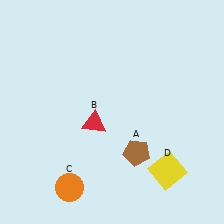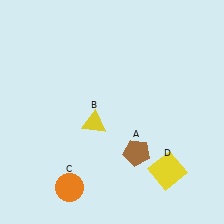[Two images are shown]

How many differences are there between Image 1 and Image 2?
There is 1 difference between the two images.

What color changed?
The triangle (B) changed from red in Image 1 to yellow in Image 2.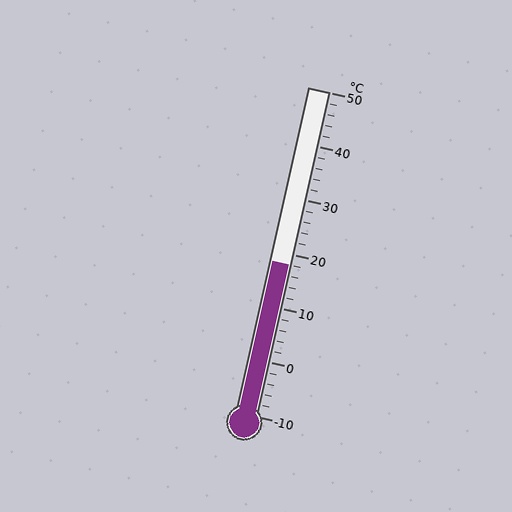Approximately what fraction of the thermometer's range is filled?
The thermometer is filled to approximately 45% of its range.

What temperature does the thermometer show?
The thermometer shows approximately 18°C.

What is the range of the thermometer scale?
The thermometer scale ranges from -10°C to 50°C.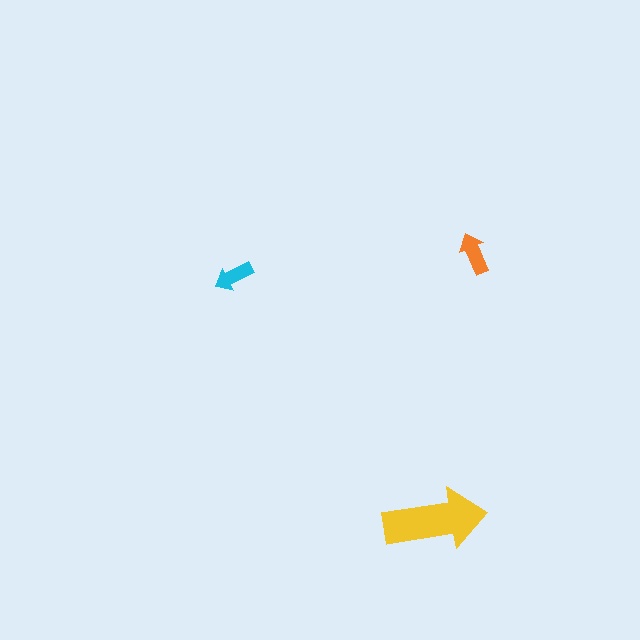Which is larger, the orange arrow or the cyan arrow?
The orange one.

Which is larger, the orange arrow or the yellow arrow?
The yellow one.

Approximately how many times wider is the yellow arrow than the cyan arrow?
About 2.5 times wider.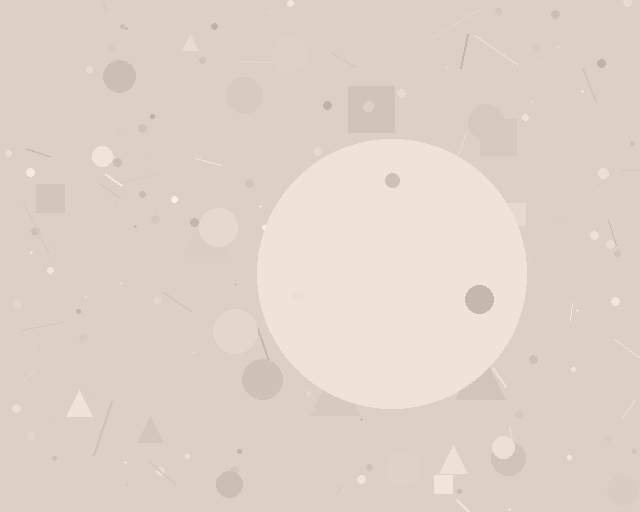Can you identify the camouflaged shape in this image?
The camouflaged shape is a circle.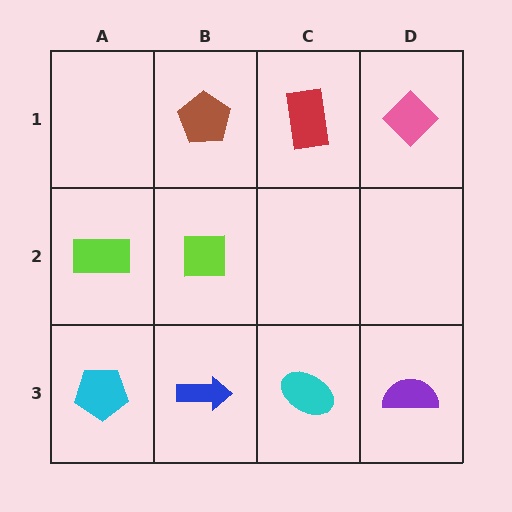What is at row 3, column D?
A purple semicircle.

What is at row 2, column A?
A lime rectangle.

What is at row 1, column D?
A pink diamond.